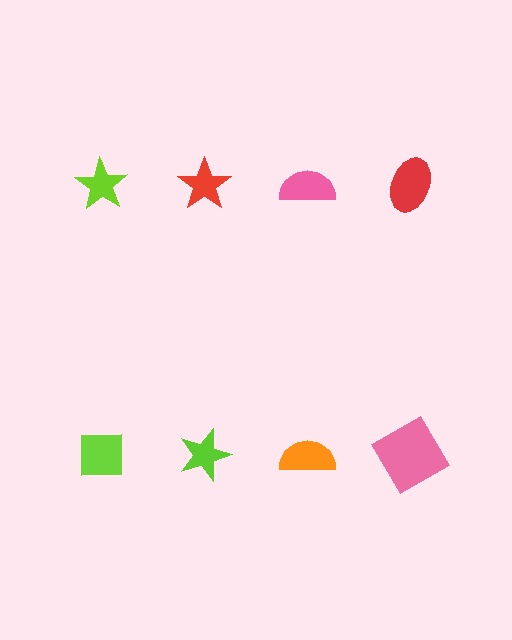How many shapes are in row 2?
4 shapes.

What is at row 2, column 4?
A pink diamond.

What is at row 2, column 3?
An orange semicircle.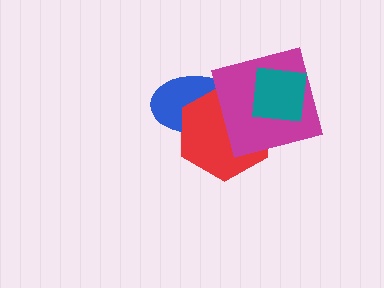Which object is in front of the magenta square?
The teal square is in front of the magenta square.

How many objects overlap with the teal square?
2 objects overlap with the teal square.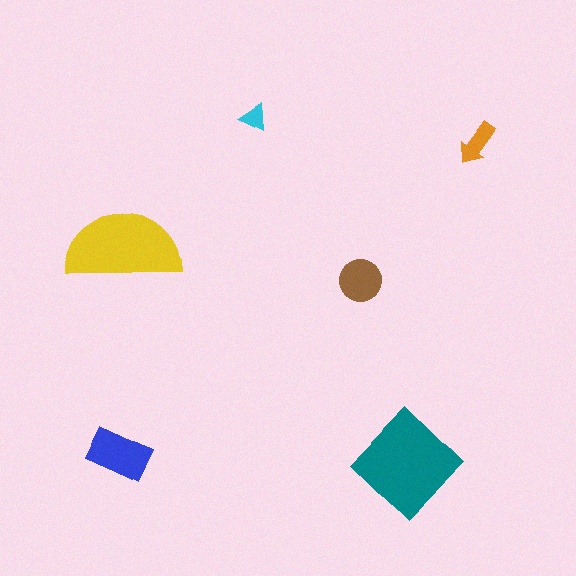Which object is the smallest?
The cyan triangle.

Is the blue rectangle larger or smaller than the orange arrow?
Larger.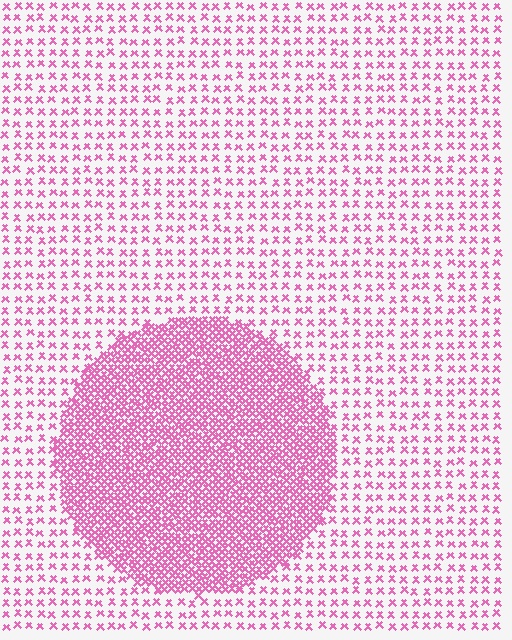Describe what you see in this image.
The image contains small pink elements arranged at two different densities. A circle-shaped region is visible where the elements are more densely packed than the surrounding area.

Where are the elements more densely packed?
The elements are more densely packed inside the circle boundary.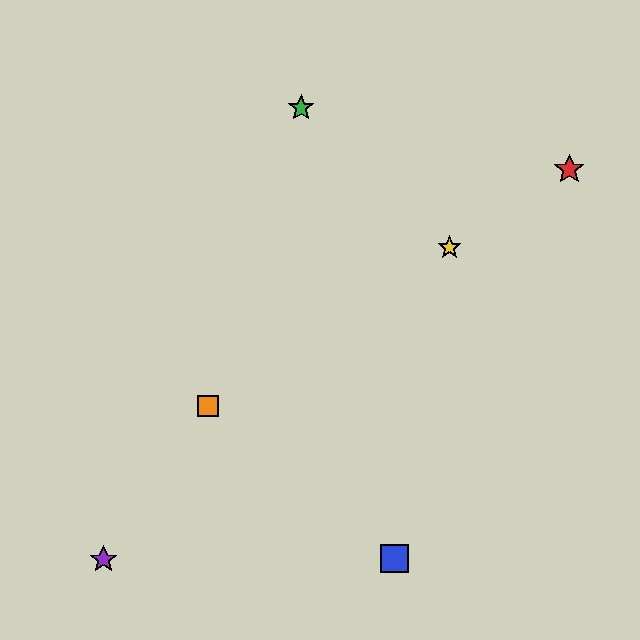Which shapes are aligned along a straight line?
The red star, the yellow star, the orange square are aligned along a straight line.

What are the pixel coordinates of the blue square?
The blue square is at (395, 559).